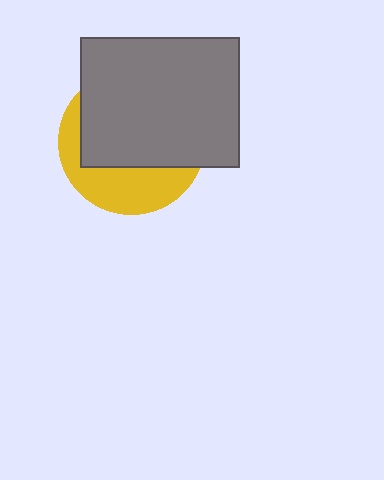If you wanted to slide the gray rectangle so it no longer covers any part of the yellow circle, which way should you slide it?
Slide it up — that is the most direct way to separate the two shapes.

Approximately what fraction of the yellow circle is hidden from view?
Roughly 64% of the yellow circle is hidden behind the gray rectangle.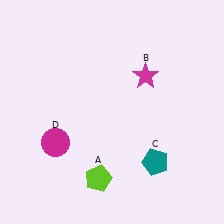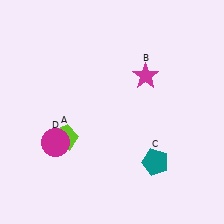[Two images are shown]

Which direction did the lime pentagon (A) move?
The lime pentagon (A) moved up.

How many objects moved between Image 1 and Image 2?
1 object moved between the two images.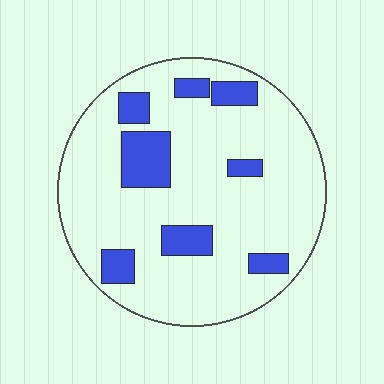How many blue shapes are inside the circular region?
8.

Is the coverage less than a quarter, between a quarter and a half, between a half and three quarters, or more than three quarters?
Less than a quarter.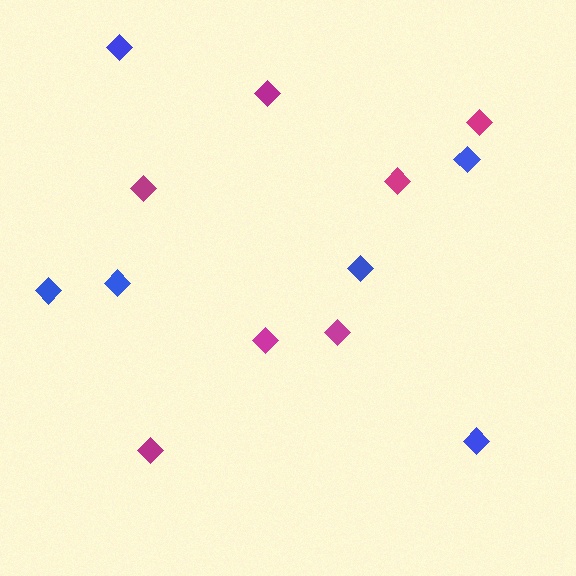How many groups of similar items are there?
There are 2 groups: one group of magenta diamonds (7) and one group of blue diamonds (6).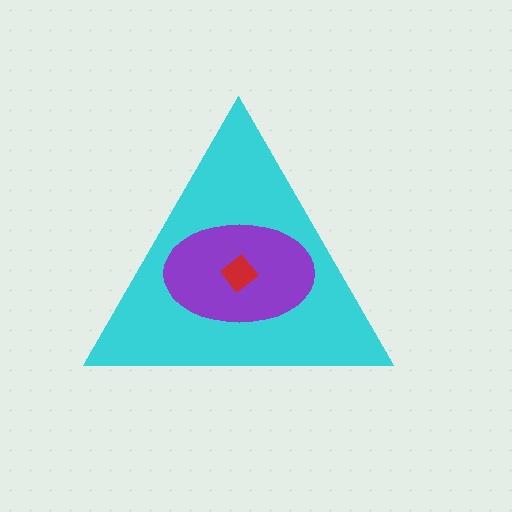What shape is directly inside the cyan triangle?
The purple ellipse.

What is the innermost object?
The red diamond.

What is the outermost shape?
The cyan triangle.